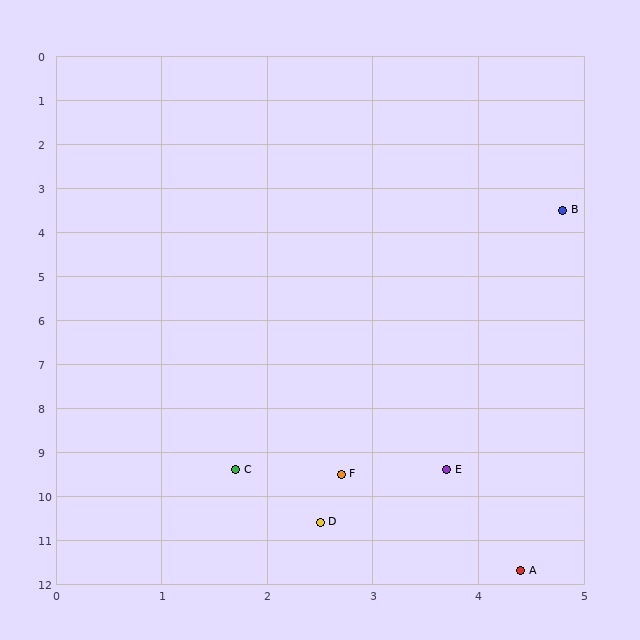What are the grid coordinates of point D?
Point D is at approximately (2.5, 10.6).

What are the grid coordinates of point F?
Point F is at approximately (2.7, 9.5).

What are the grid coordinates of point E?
Point E is at approximately (3.7, 9.4).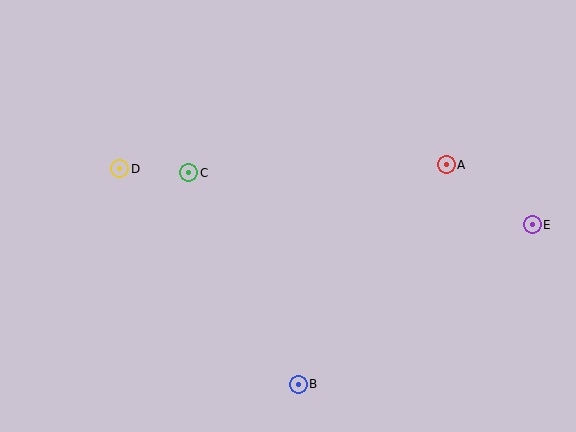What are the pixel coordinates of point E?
Point E is at (532, 225).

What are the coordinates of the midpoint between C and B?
The midpoint between C and B is at (244, 278).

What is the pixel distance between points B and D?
The distance between B and D is 280 pixels.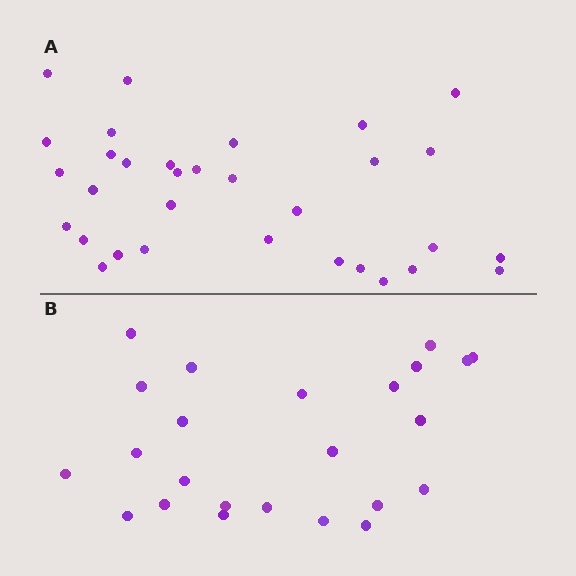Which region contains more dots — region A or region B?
Region A (the top region) has more dots.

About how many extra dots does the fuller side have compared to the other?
Region A has roughly 8 or so more dots than region B.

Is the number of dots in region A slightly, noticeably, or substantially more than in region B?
Region A has noticeably more, but not dramatically so. The ratio is roughly 1.3 to 1.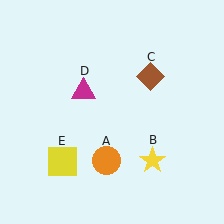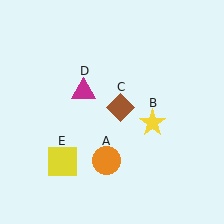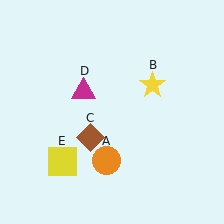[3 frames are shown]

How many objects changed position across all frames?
2 objects changed position: yellow star (object B), brown diamond (object C).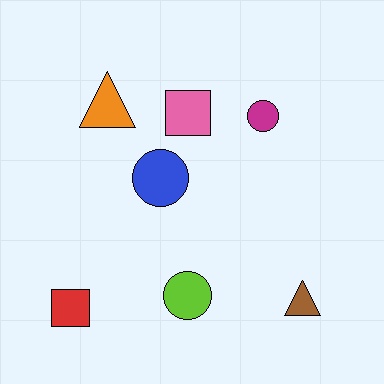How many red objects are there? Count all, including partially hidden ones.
There is 1 red object.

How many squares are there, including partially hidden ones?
There are 2 squares.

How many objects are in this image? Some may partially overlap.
There are 7 objects.